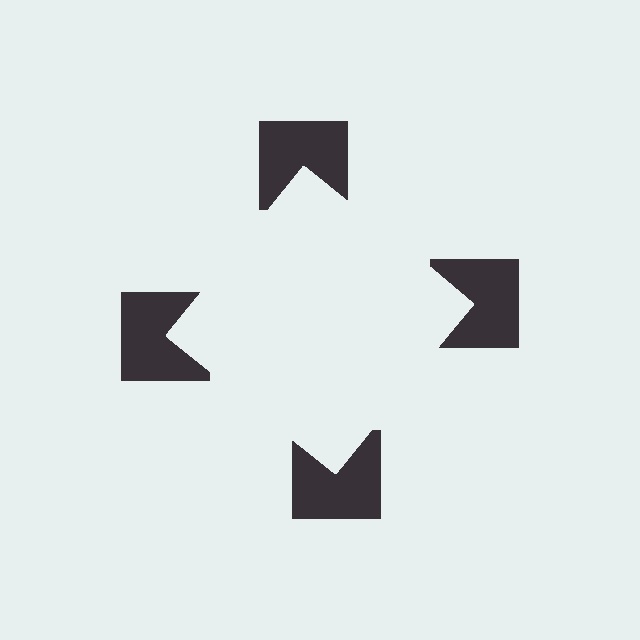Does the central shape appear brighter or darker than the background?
It typically appears slightly brighter than the background, even though no actual brightness change is drawn.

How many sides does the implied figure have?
4 sides.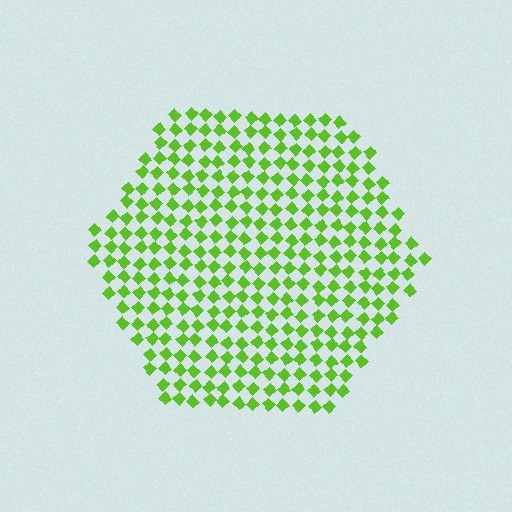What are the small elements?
The small elements are diamonds.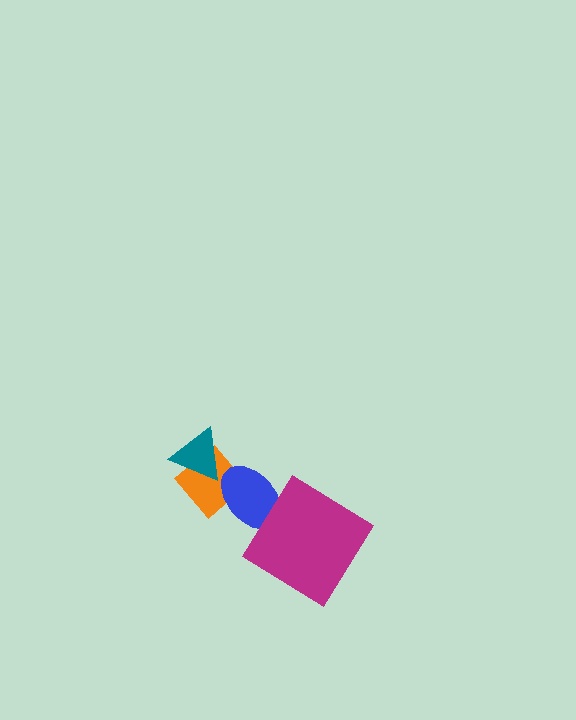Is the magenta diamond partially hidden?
No, no other shape covers it.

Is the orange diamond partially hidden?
Yes, it is partially covered by another shape.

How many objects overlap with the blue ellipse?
2 objects overlap with the blue ellipse.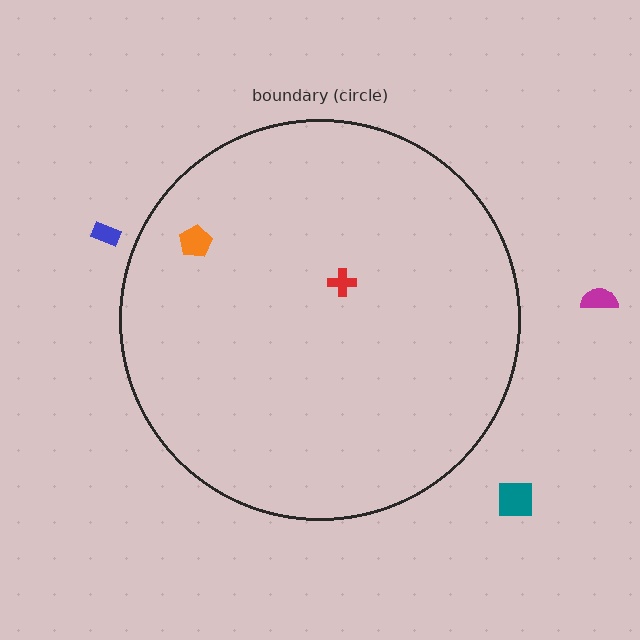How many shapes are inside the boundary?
2 inside, 3 outside.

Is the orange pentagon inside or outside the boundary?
Inside.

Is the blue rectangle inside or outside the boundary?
Outside.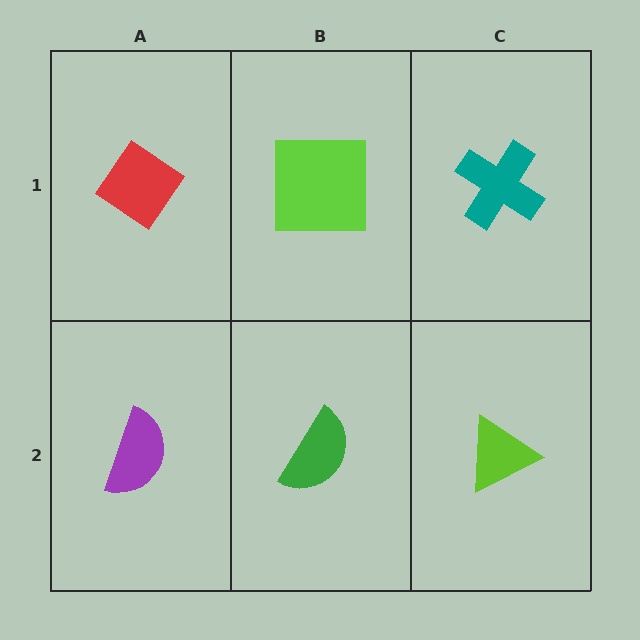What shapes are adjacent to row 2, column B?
A lime square (row 1, column B), a purple semicircle (row 2, column A), a lime triangle (row 2, column C).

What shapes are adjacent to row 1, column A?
A purple semicircle (row 2, column A), a lime square (row 1, column B).